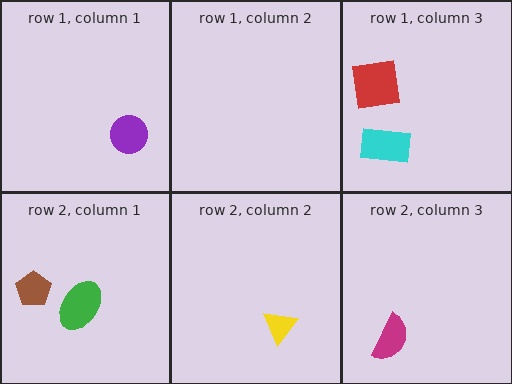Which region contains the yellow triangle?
The row 2, column 2 region.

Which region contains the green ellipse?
The row 2, column 1 region.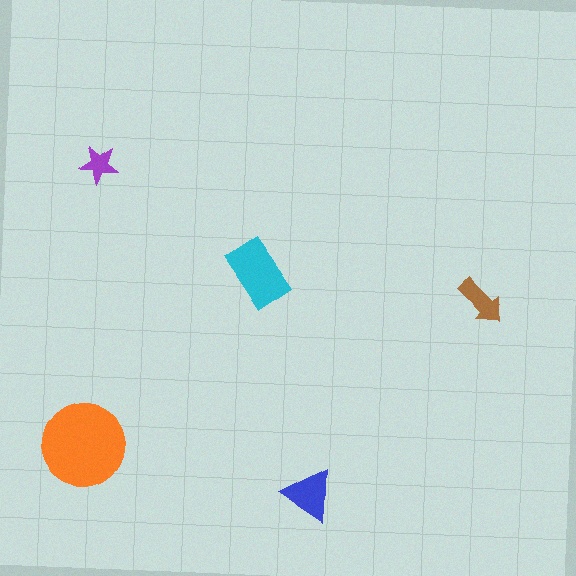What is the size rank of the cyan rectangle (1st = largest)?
2nd.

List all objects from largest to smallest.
The orange circle, the cyan rectangle, the blue triangle, the brown arrow, the purple star.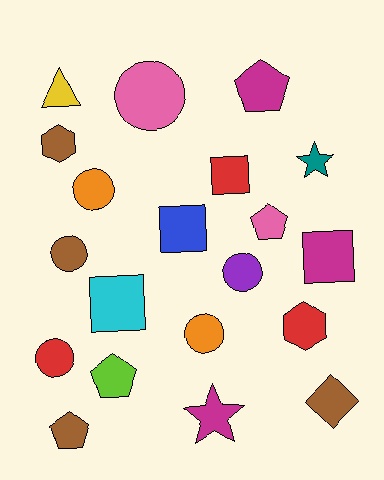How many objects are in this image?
There are 20 objects.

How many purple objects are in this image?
There is 1 purple object.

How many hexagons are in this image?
There are 2 hexagons.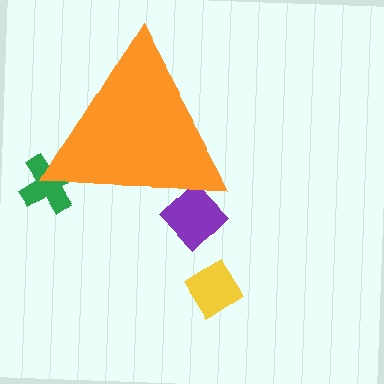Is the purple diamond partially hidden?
Yes, the purple diamond is partially hidden behind the orange triangle.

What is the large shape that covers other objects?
An orange triangle.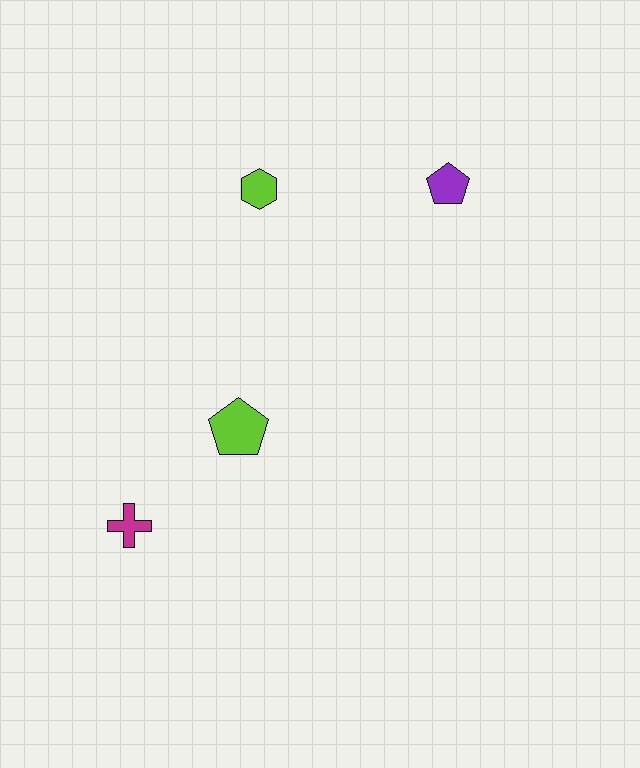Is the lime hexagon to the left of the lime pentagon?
No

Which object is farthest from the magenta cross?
The purple pentagon is farthest from the magenta cross.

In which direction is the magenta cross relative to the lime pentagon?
The magenta cross is to the left of the lime pentagon.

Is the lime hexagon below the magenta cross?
No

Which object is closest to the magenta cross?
The lime pentagon is closest to the magenta cross.